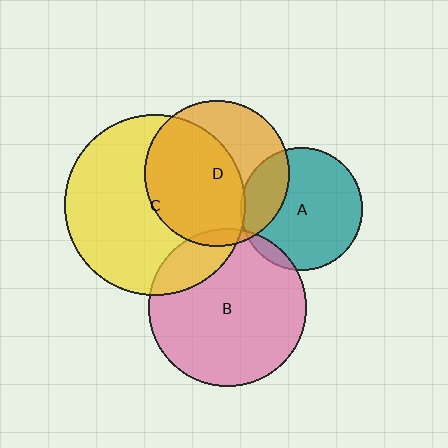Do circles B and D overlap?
Yes.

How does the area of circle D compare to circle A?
Approximately 1.4 times.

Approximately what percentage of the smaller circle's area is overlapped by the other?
Approximately 5%.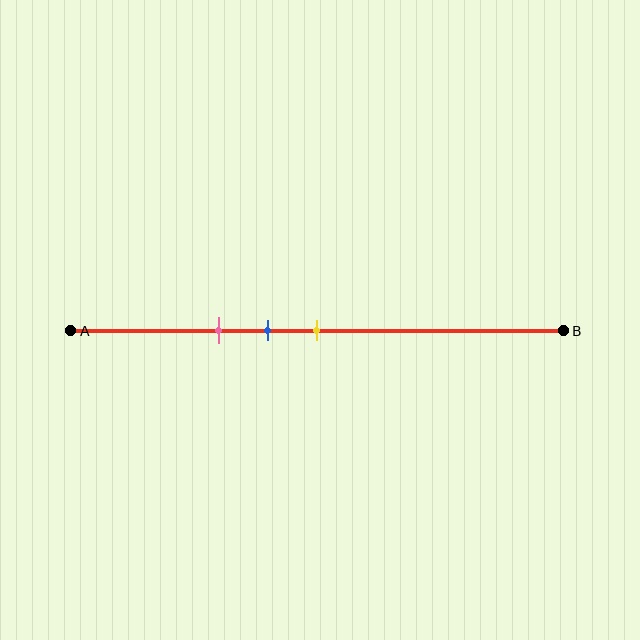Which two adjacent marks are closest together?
The blue and yellow marks are the closest adjacent pair.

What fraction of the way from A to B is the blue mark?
The blue mark is approximately 40% (0.4) of the way from A to B.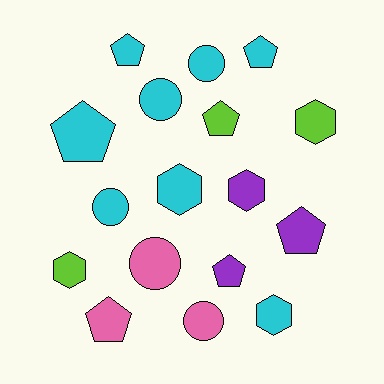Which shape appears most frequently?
Pentagon, with 7 objects.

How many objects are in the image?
There are 17 objects.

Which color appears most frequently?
Cyan, with 8 objects.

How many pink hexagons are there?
There are no pink hexagons.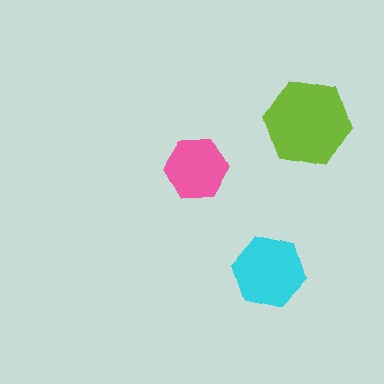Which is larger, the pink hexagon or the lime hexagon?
The lime one.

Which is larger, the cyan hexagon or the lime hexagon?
The lime one.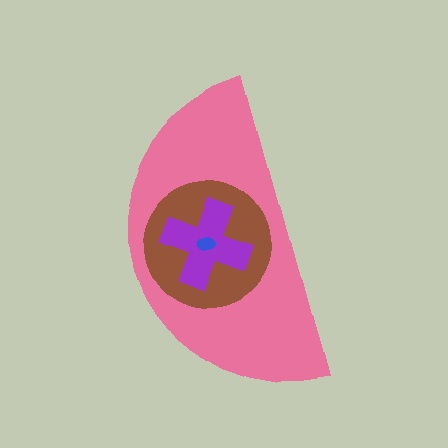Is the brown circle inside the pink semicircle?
Yes.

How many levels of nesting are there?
4.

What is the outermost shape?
The pink semicircle.